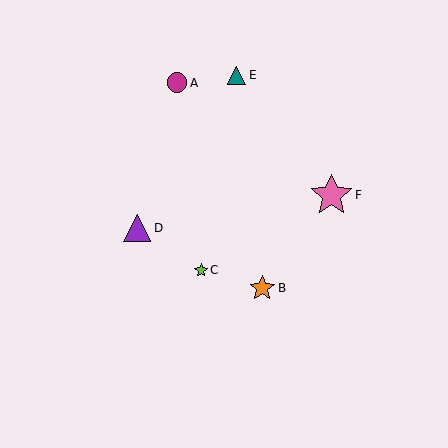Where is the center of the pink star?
The center of the pink star is at (331, 195).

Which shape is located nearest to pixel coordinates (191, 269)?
The lime star (labeled C) at (201, 270) is nearest to that location.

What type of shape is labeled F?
Shape F is a pink star.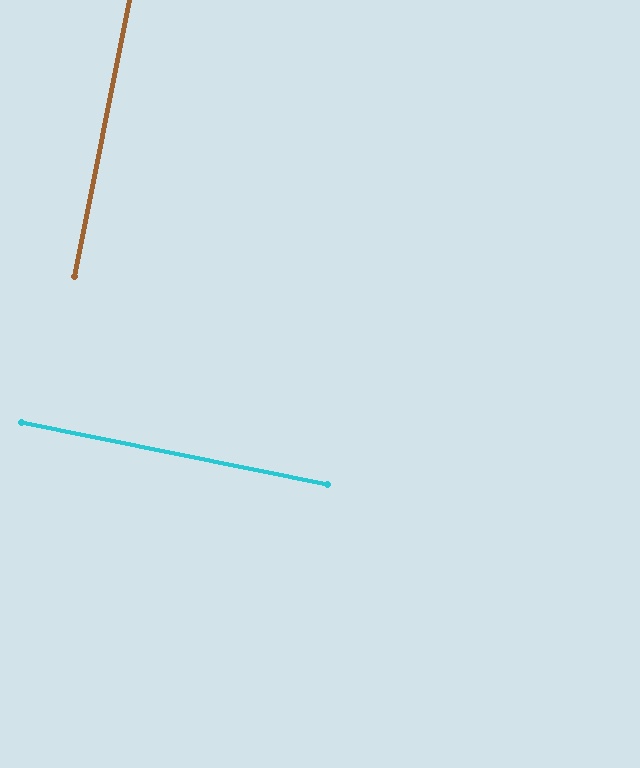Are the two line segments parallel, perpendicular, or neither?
Perpendicular — they meet at approximately 90°.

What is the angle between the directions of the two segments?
Approximately 90 degrees.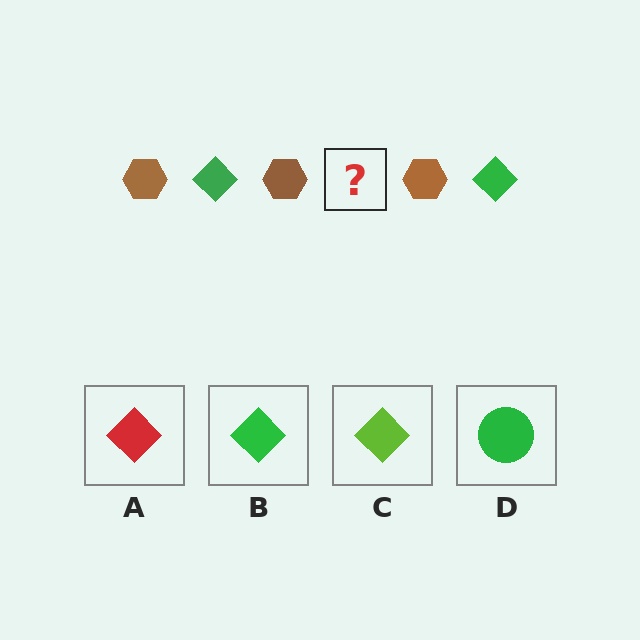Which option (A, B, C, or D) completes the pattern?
B.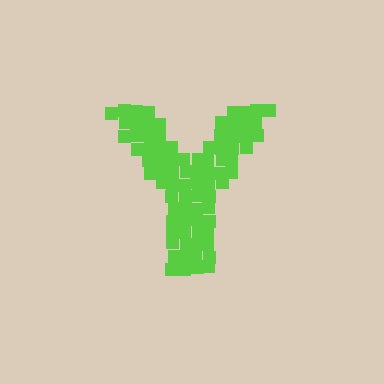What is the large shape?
The large shape is the letter Y.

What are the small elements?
The small elements are squares.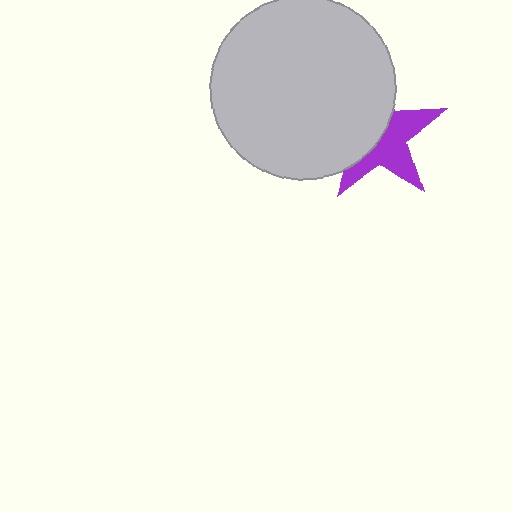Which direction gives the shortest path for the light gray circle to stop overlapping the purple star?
Moving left gives the shortest separation.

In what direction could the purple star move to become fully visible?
The purple star could move right. That would shift it out from behind the light gray circle entirely.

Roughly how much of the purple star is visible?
About half of it is visible (roughly 50%).